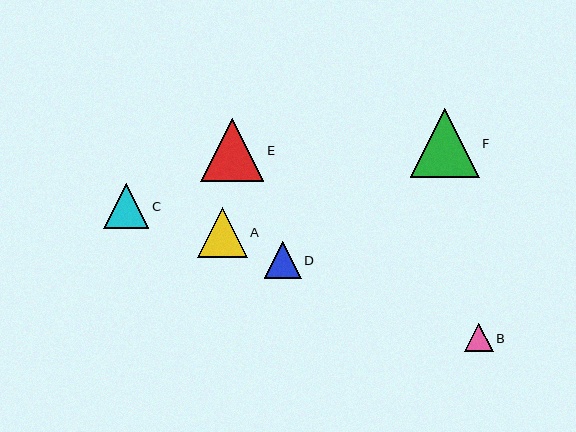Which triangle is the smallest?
Triangle B is the smallest with a size of approximately 28 pixels.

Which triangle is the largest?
Triangle F is the largest with a size of approximately 69 pixels.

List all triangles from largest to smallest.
From largest to smallest: F, E, A, C, D, B.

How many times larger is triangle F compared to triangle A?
Triangle F is approximately 1.4 times the size of triangle A.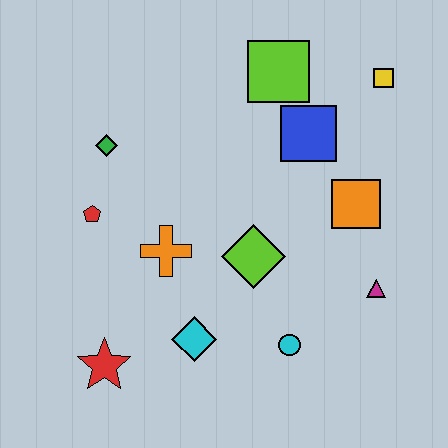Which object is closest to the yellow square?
The blue square is closest to the yellow square.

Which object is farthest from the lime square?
The red star is farthest from the lime square.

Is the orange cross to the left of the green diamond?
No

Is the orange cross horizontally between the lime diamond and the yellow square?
No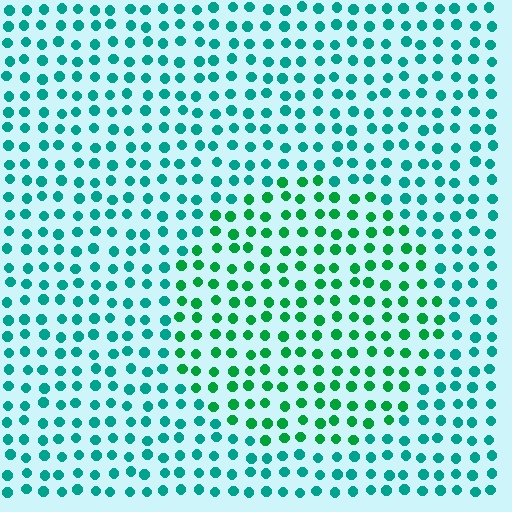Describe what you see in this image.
The image is filled with small teal elements in a uniform arrangement. A circle-shaped region is visible where the elements are tinted to a slightly different hue, forming a subtle color boundary.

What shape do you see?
I see a circle.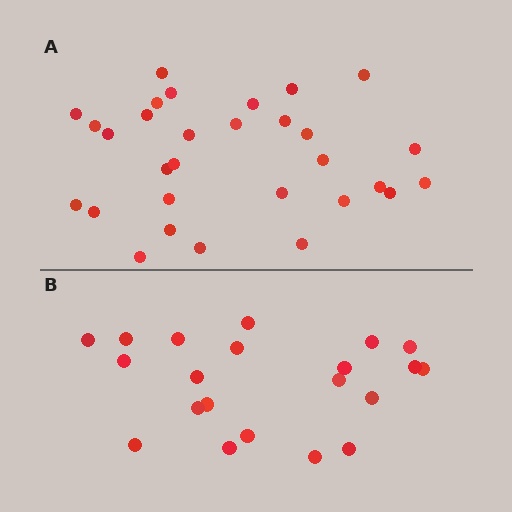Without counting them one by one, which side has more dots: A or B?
Region A (the top region) has more dots.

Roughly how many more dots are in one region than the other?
Region A has roughly 8 or so more dots than region B.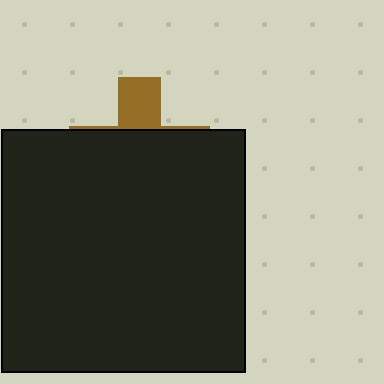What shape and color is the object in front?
The object in front is a black square.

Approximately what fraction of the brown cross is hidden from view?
Roughly 74% of the brown cross is hidden behind the black square.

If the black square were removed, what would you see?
You would see the complete brown cross.